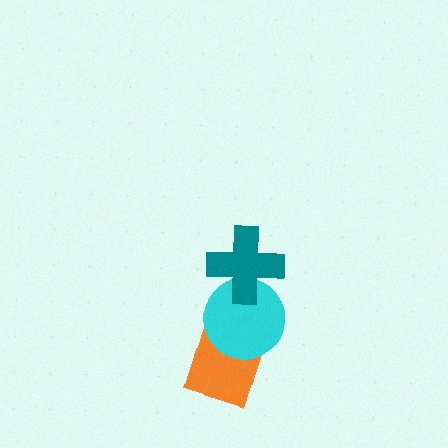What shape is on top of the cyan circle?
The teal cross is on top of the cyan circle.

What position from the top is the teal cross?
The teal cross is 1st from the top.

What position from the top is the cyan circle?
The cyan circle is 2nd from the top.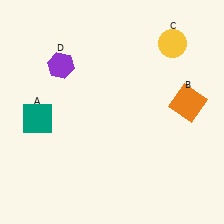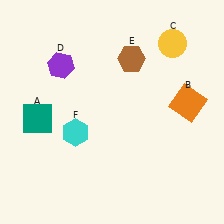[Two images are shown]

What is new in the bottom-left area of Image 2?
A cyan hexagon (F) was added in the bottom-left area of Image 2.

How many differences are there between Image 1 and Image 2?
There are 2 differences between the two images.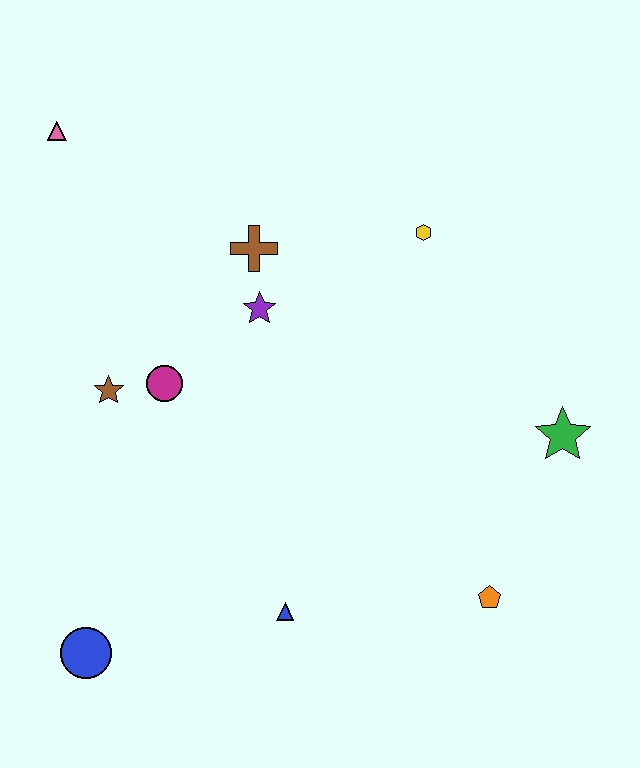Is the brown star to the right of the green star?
No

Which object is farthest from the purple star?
The blue circle is farthest from the purple star.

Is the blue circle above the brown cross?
No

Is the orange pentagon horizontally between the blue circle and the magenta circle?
No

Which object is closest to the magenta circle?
The brown star is closest to the magenta circle.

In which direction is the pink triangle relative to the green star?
The pink triangle is to the left of the green star.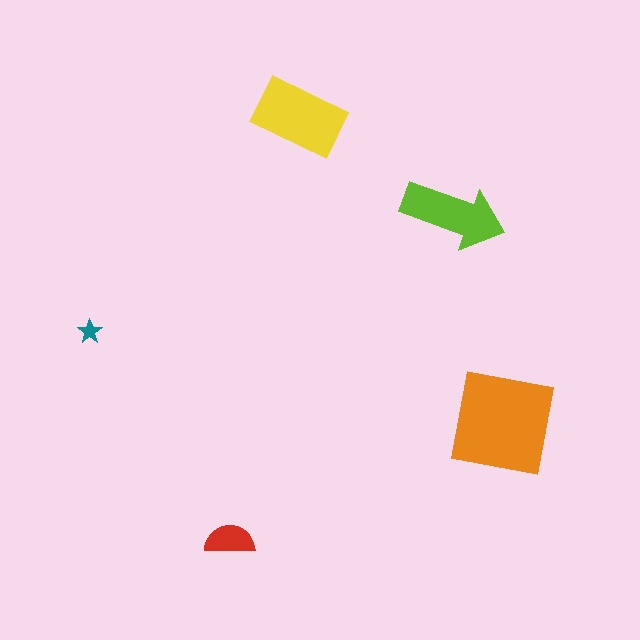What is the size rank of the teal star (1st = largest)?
5th.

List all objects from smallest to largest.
The teal star, the red semicircle, the lime arrow, the yellow rectangle, the orange square.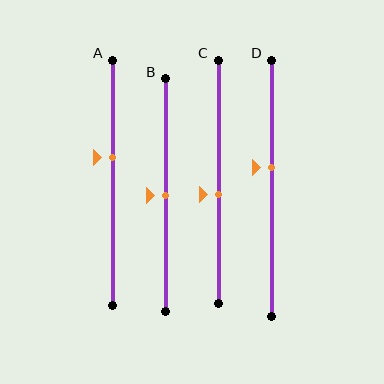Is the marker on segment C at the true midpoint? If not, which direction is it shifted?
No, the marker on segment C is shifted downward by about 5% of the segment length.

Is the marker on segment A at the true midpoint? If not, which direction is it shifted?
No, the marker on segment A is shifted upward by about 10% of the segment length.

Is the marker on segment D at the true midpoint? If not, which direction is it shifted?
No, the marker on segment D is shifted upward by about 8% of the segment length.